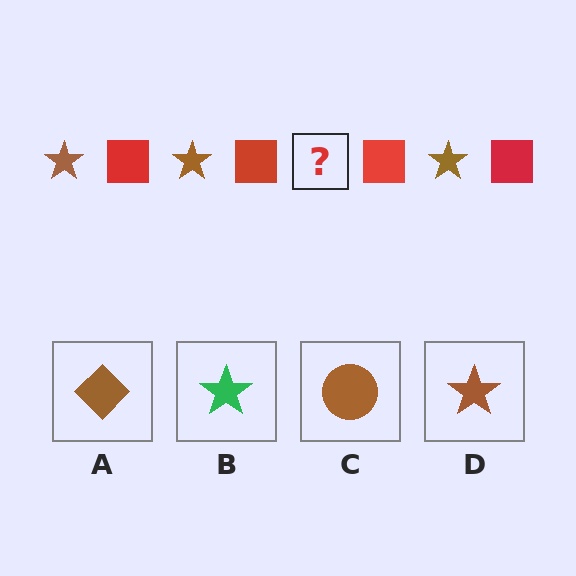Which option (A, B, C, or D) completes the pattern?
D.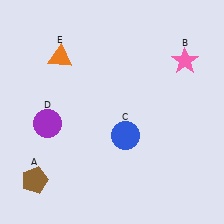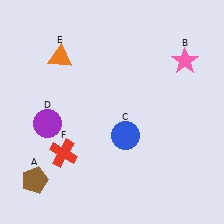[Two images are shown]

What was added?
A red cross (F) was added in Image 2.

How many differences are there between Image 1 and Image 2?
There is 1 difference between the two images.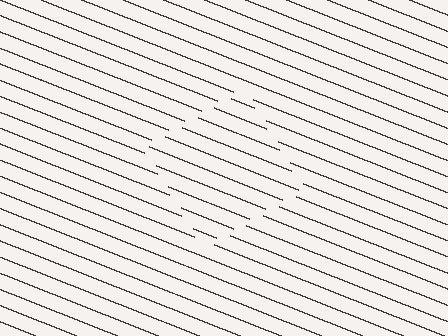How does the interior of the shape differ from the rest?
The interior of the shape contains the same grating, shifted by half a period — the contour is defined by the phase discontinuity where line-ends from the inner and outer gratings abut.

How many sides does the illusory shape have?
4 sides — the line-ends trace a square.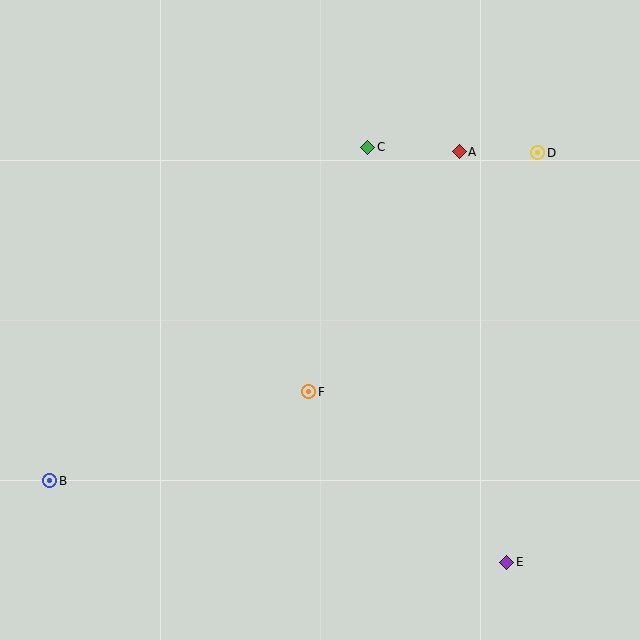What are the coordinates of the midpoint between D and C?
The midpoint between D and C is at (453, 150).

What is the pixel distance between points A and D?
The distance between A and D is 79 pixels.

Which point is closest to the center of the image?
Point F at (309, 392) is closest to the center.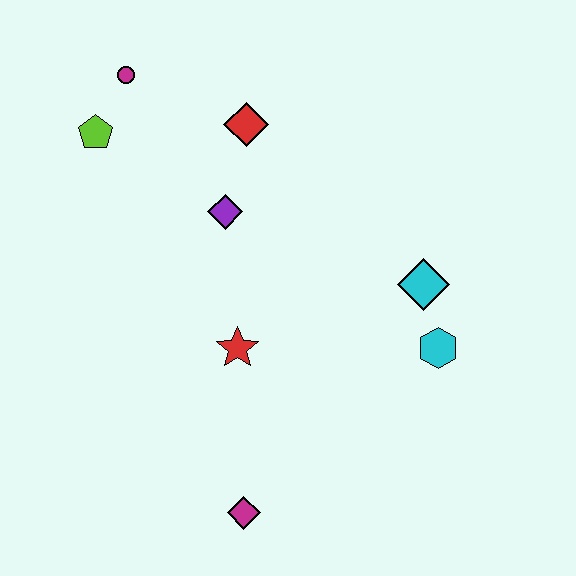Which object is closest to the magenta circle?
The lime pentagon is closest to the magenta circle.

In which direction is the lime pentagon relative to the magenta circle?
The lime pentagon is below the magenta circle.